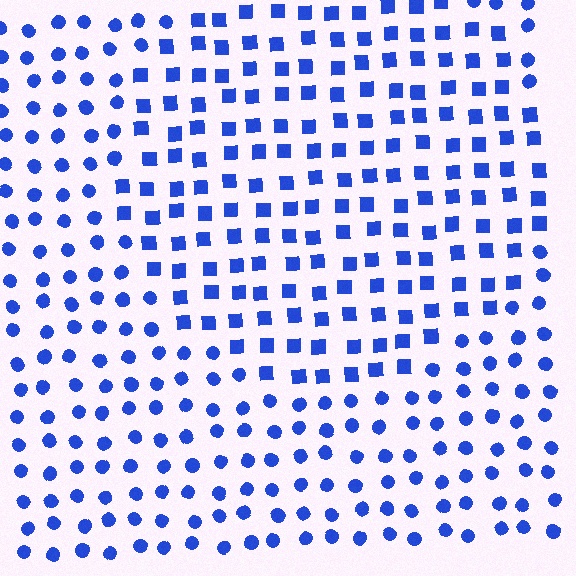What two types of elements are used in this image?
The image uses squares inside the circle region and circles outside it.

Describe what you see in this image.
The image is filled with small blue elements arranged in a uniform grid. A circle-shaped region contains squares, while the surrounding area contains circles. The boundary is defined purely by the change in element shape.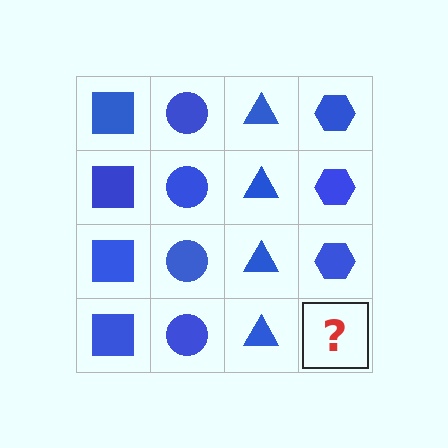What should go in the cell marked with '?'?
The missing cell should contain a blue hexagon.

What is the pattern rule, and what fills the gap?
The rule is that each column has a consistent shape. The gap should be filled with a blue hexagon.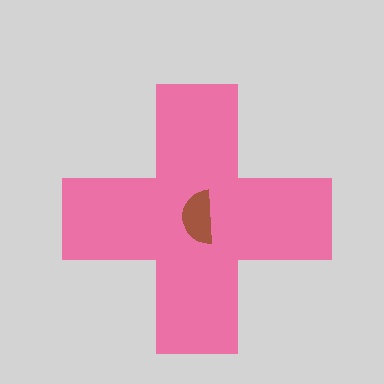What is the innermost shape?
The brown semicircle.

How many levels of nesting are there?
2.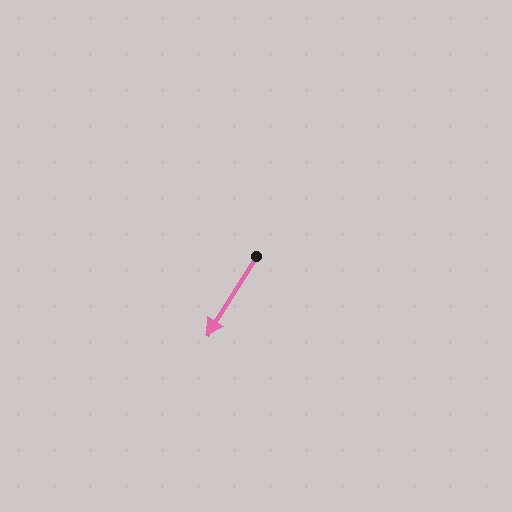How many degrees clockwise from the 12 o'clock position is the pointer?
Approximately 212 degrees.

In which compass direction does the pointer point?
Southwest.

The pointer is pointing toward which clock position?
Roughly 7 o'clock.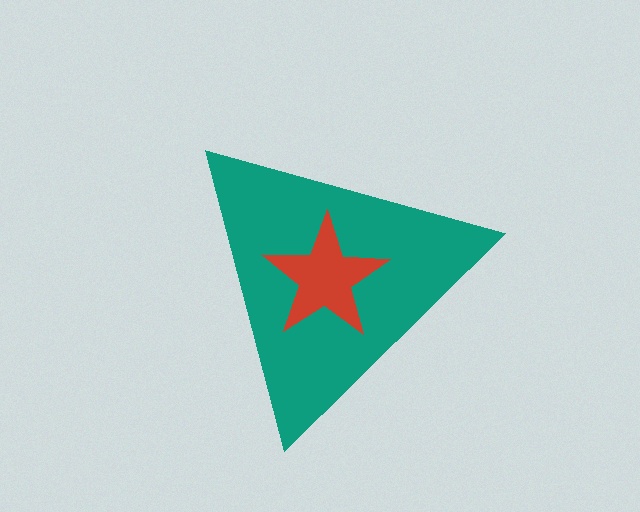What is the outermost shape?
The teal triangle.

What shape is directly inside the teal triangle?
The red star.